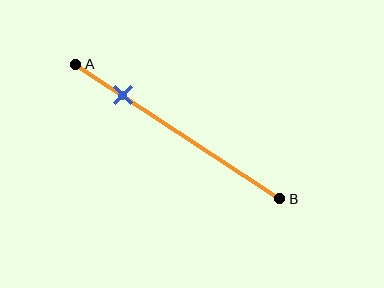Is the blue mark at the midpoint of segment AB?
No, the mark is at about 25% from A, not at the 50% midpoint.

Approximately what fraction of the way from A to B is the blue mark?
The blue mark is approximately 25% of the way from A to B.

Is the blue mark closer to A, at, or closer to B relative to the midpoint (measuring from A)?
The blue mark is closer to point A than the midpoint of segment AB.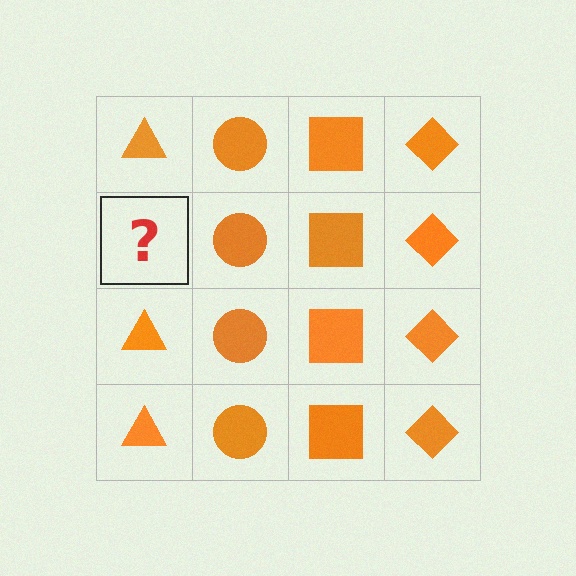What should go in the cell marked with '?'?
The missing cell should contain an orange triangle.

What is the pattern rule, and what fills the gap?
The rule is that each column has a consistent shape. The gap should be filled with an orange triangle.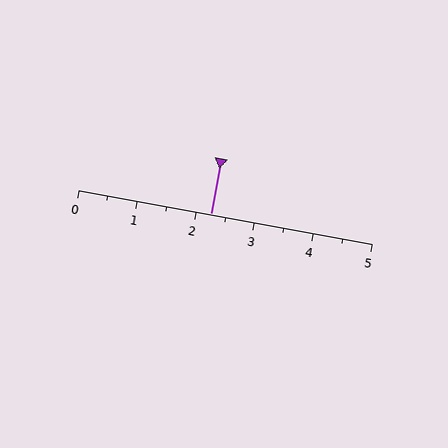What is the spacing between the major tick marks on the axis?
The major ticks are spaced 1 apart.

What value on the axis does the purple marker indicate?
The marker indicates approximately 2.2.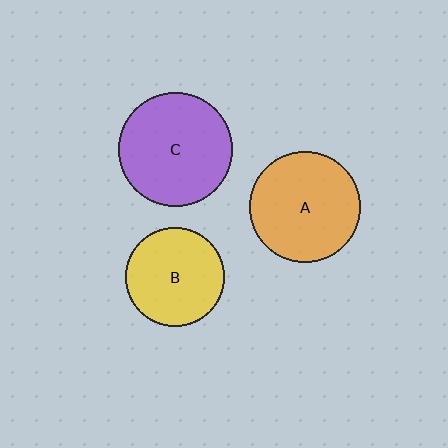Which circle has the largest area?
Circle C (purple).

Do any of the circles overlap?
No, none of the circles overlap.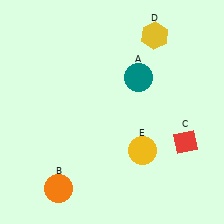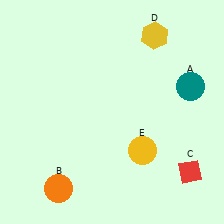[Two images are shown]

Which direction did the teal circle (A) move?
The teal circle (A) moved right.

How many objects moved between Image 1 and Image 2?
2 objects moved between the two images.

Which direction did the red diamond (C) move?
The red diamond (C) moved down.